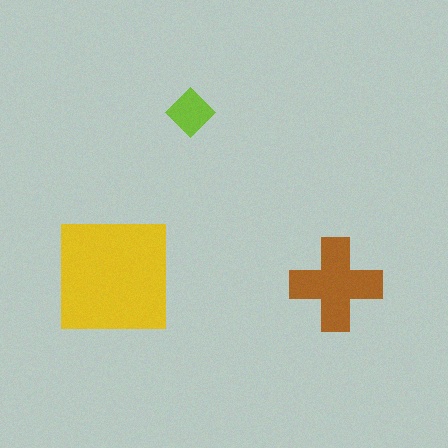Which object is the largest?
The yellow square.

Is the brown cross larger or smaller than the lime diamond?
Larger.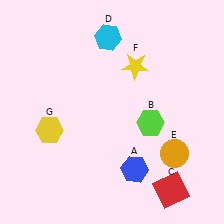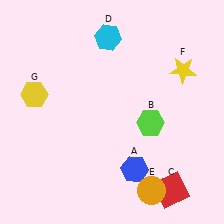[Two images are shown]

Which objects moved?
The objects that moved are: the orange circle (E), the yellow star (F), the yellow hexagon (G).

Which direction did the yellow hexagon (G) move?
The yellow hexagon (G) moved up.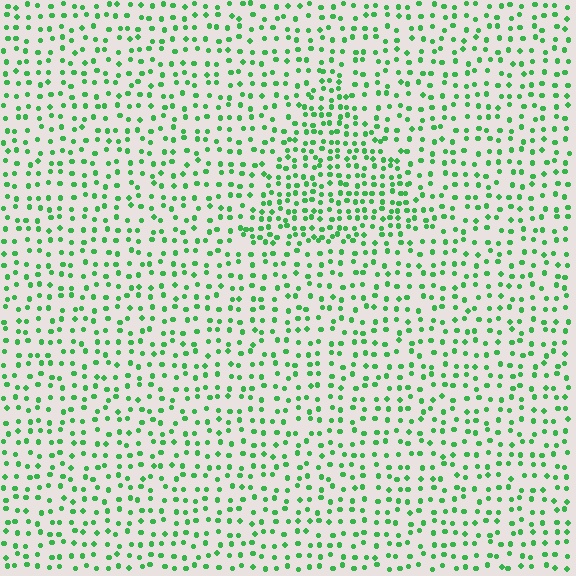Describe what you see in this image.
The image contains small green elements arranged at two different densities. A triangle-shaped region is visible where the elements are more densely packed than the surrounding area.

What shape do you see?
I see a triangle.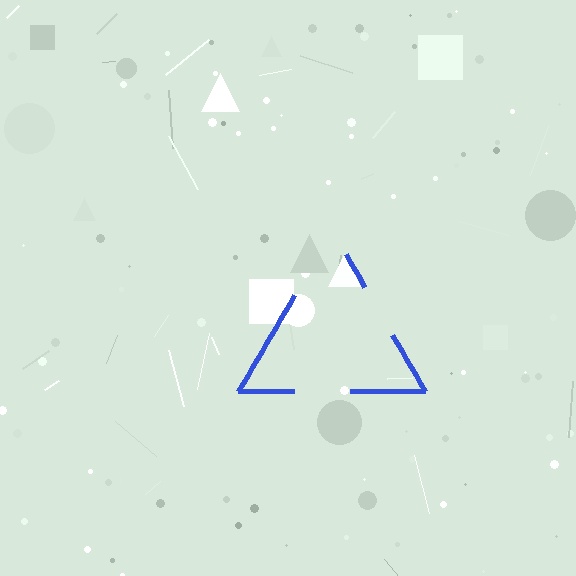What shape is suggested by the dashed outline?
The dashed outline suggests a triangle.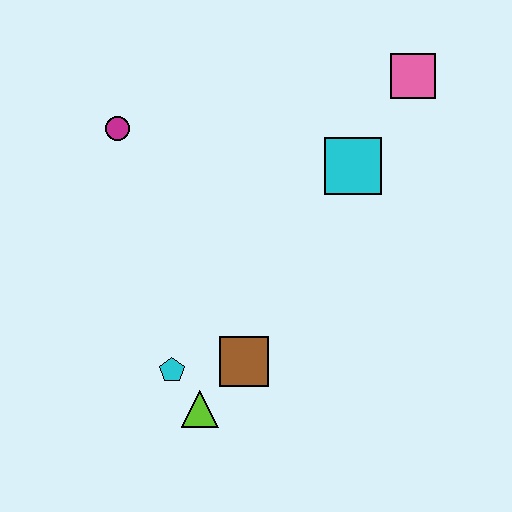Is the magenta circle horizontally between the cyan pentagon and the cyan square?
No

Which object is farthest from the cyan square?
The lime triangle is farthest from the cyan square.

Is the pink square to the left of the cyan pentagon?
No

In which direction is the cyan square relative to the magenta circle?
The cyan square is to the right of the magenta circle.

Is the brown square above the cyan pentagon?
Yes